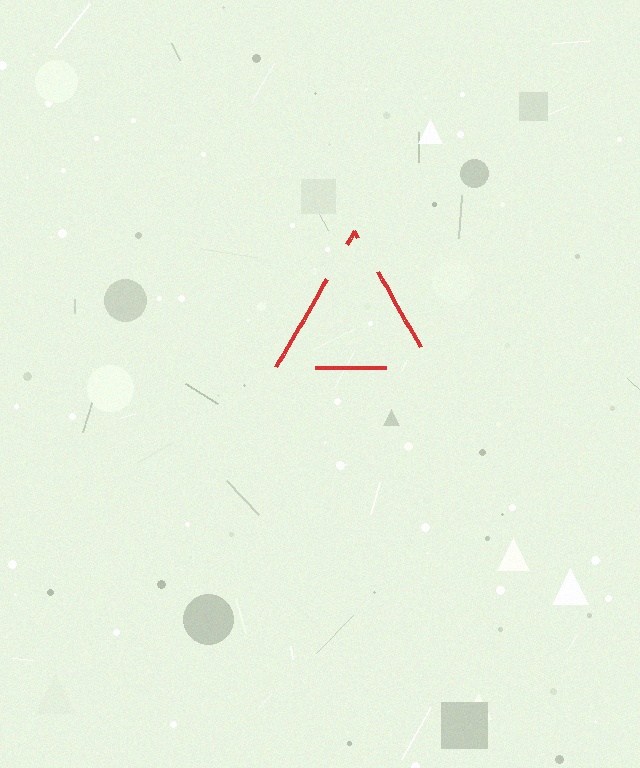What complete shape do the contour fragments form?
The contour fragments form a triangle.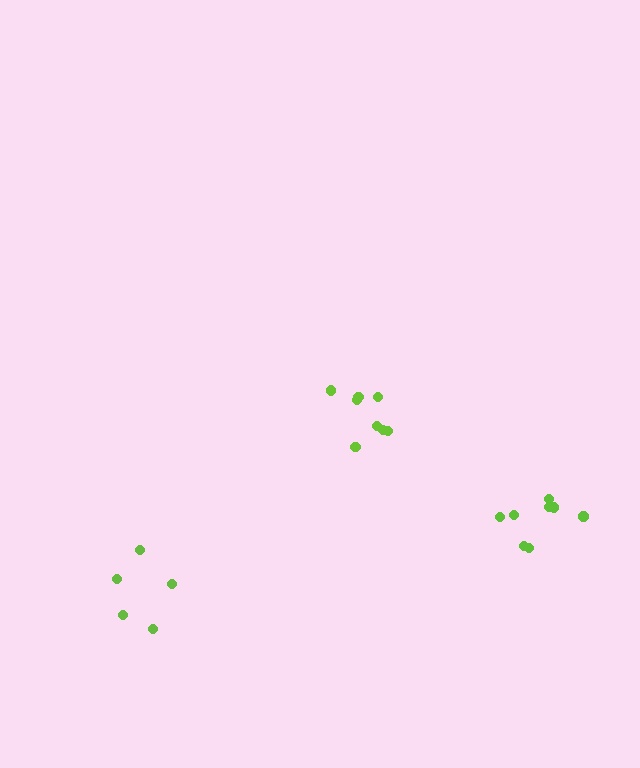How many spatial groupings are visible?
There are 3 spatial groupings.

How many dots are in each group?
Group 1: 5 dots, Group 2: 8 dots, Group 3: 8 dots (21 total).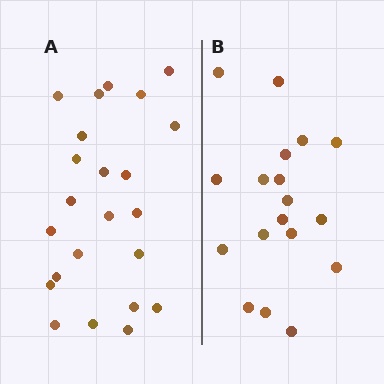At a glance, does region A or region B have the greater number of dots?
Region A (the left region) has more dots.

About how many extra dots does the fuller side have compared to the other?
Region A has about 5 more dots than region B.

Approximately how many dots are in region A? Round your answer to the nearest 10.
About 20 dots. (The exact count is 23, which rounds to 20.)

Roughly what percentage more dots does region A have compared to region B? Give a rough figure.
About 30% more.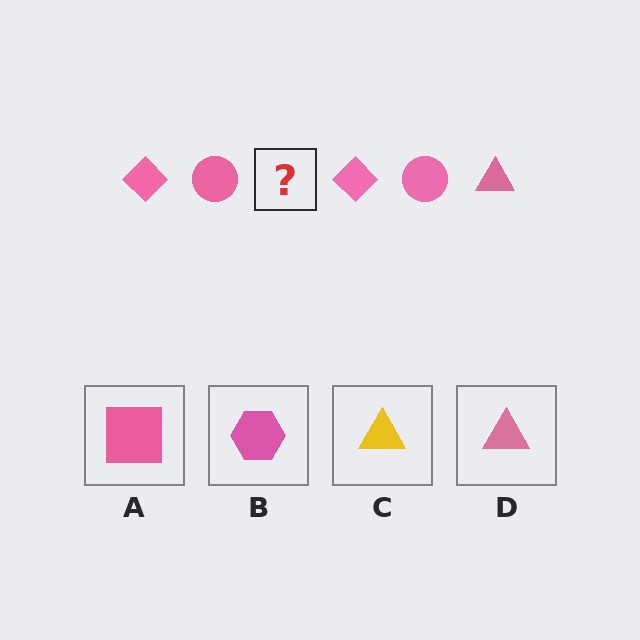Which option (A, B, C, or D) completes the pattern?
D.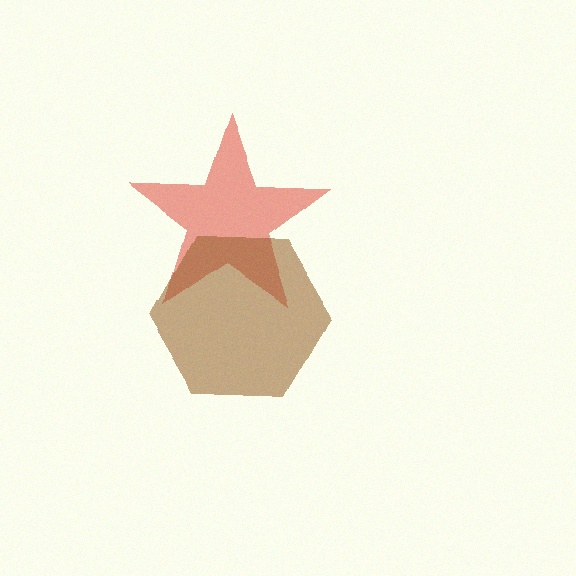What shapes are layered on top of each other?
The layered shapes are: a red star, a brown hexagon.